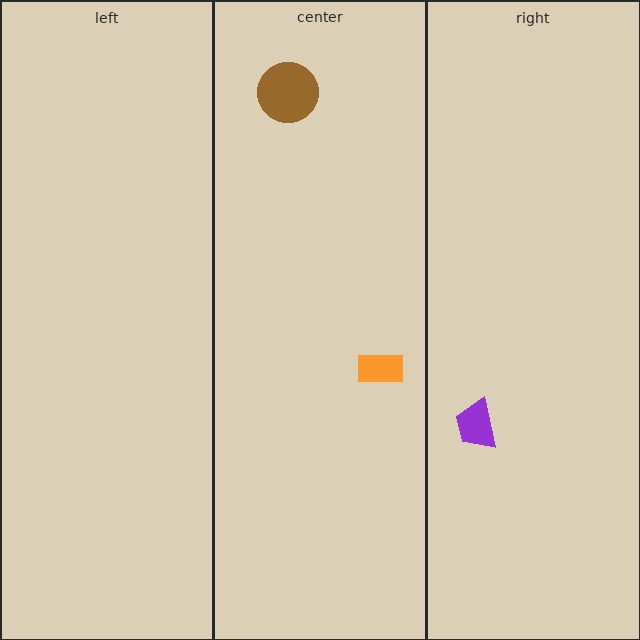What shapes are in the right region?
The purple trapezoid.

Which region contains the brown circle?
The center region.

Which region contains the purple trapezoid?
The right region.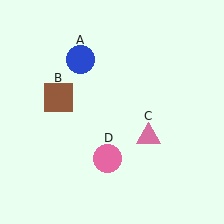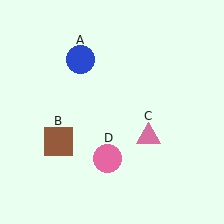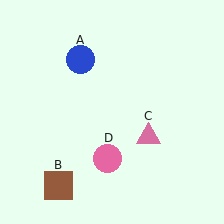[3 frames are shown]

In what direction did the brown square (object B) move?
The brown square (object B) moved down.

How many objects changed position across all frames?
1 object changed position: brown square (object B).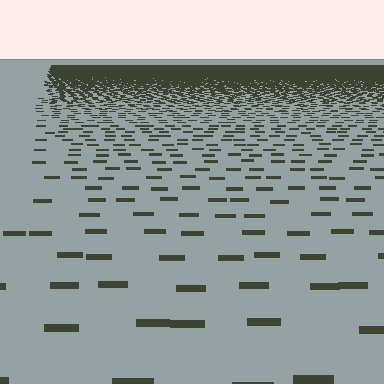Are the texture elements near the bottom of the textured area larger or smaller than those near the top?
Larger. Near the bottom, elements are closer to the viewer and appear at a bigger on-screen size.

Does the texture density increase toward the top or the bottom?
Density increases toward the top.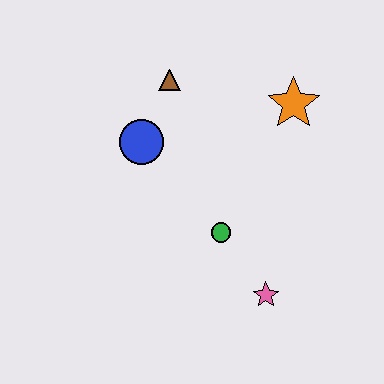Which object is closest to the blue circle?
The brown triangle is closest to the blue circle.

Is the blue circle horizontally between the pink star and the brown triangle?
No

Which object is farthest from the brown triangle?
The pink star is farthest from the brown triangle.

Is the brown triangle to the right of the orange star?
No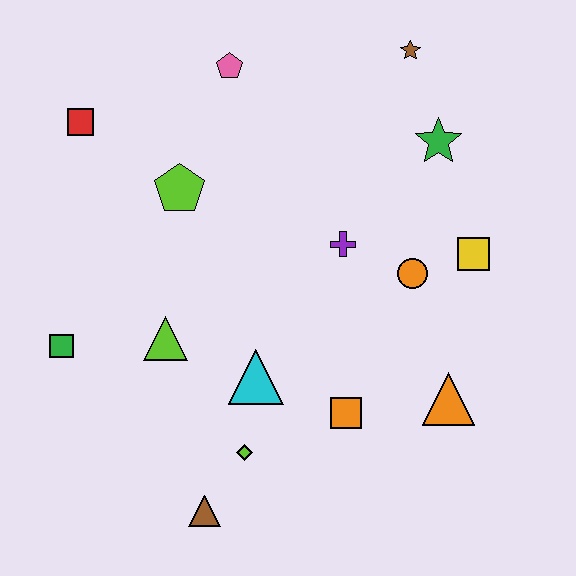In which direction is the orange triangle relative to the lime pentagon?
The orange triangle is to the right of the lime pentagon.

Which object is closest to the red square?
The lime pentagon is closest to the red square.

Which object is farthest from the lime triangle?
The brown star is farthest from the lime triangle.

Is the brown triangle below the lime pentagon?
Yes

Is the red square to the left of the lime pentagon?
Yes